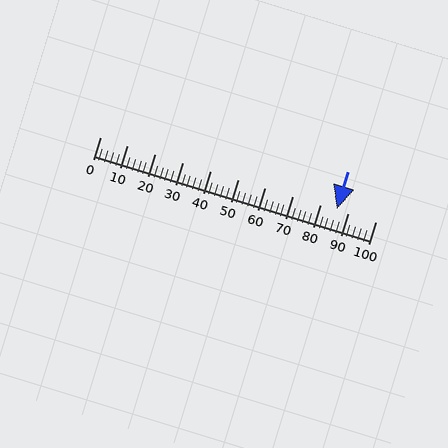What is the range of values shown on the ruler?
The ruler shows values from 0 to 100.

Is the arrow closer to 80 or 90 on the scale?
The arrow is closer to 90.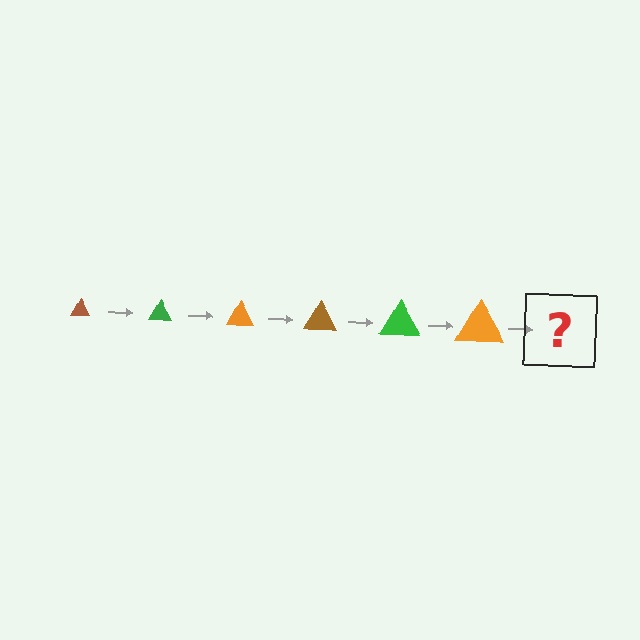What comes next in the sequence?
The next element should be a brown triangle, larger than the previous one.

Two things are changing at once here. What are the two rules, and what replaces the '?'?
The two rules are that the triangle grows larger each step and the color cycles through brown, green, and orange. The '?' should be a brown triangle, larger than the previous one.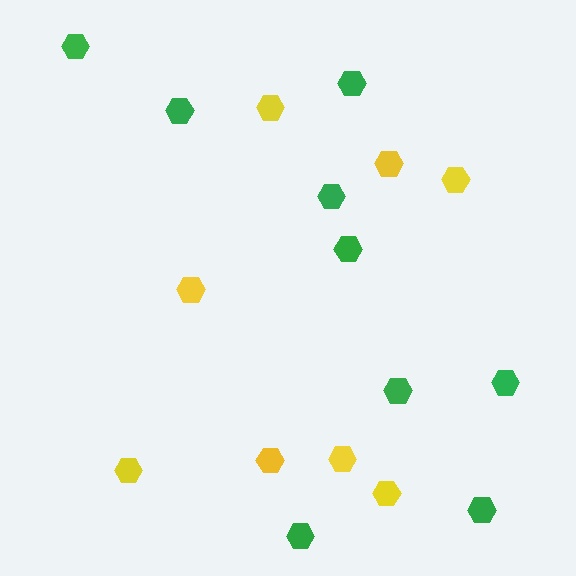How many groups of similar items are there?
There are 2 groups: one group of yellow hexagons (8) and one group of green hexagons (9).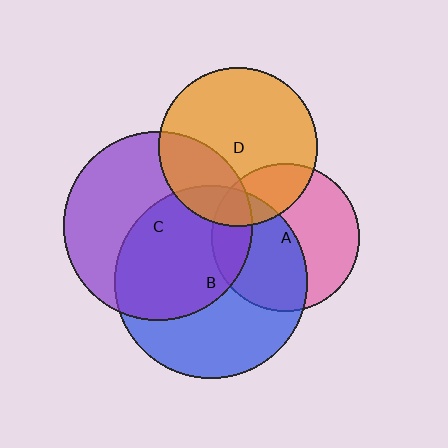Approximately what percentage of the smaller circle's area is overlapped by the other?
Approximately 50%.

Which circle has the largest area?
Circle B (blue).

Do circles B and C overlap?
Yes.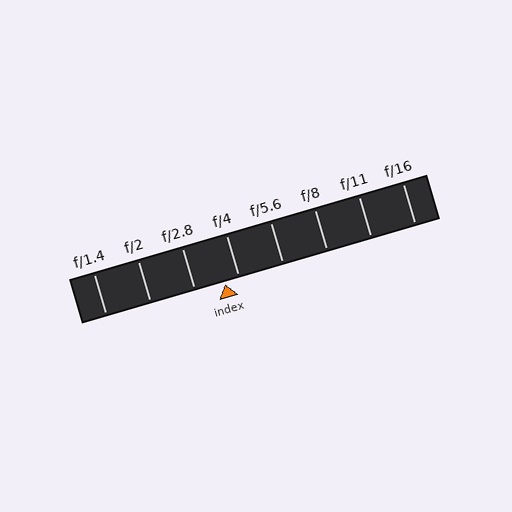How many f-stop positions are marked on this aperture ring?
There are 8 f-stop positions marked.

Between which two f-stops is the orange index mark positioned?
The index mark is between f/2.8 and f/4.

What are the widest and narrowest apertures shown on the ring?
The widest aperture shown is f/1.4 and the narrowest is f/16.